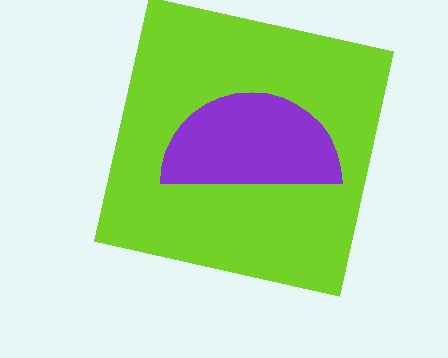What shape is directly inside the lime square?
The purple semicircle.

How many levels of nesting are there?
2.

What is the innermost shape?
The purple semicircle.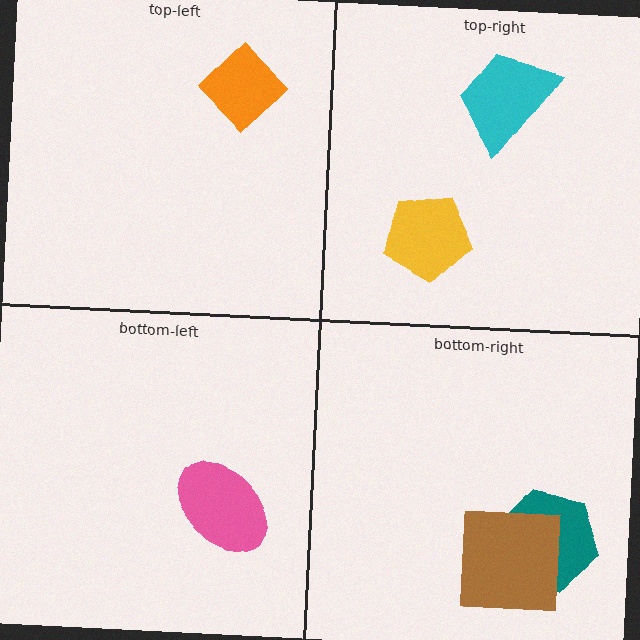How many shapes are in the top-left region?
1.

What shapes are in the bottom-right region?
The teal hexagon, the brown square.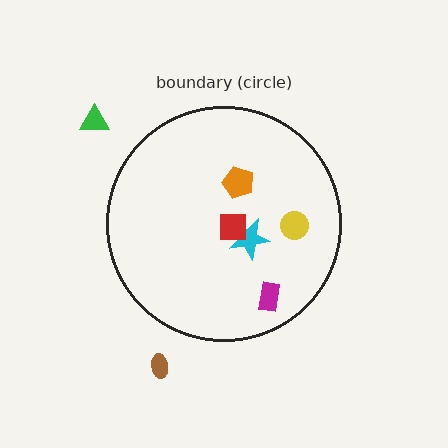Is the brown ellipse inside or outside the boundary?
Outside.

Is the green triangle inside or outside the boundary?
Outside.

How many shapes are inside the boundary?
5 inside, 2 outside.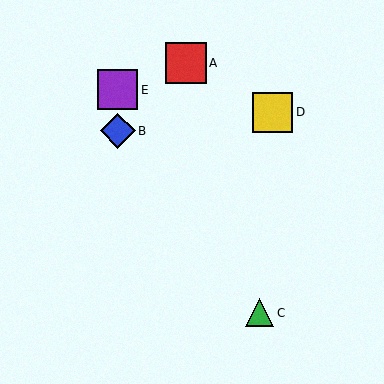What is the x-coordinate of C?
Object C is at x≈259.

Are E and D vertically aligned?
No, E is at x≈118 and D is at x≈272.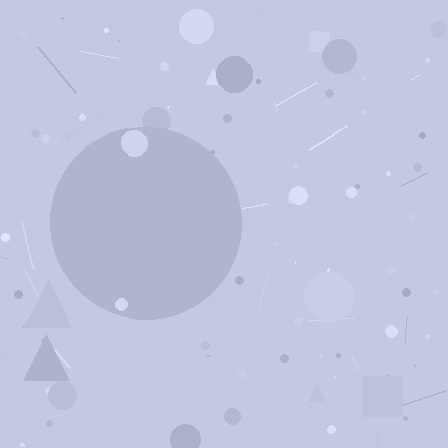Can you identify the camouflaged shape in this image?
The camouflaged shape is a circle.